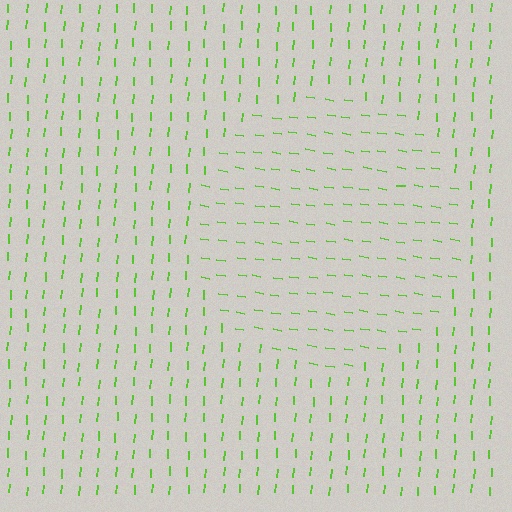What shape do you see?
I see a circle.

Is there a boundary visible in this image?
Yes, there is a texture boundary formed by a change in line orientation.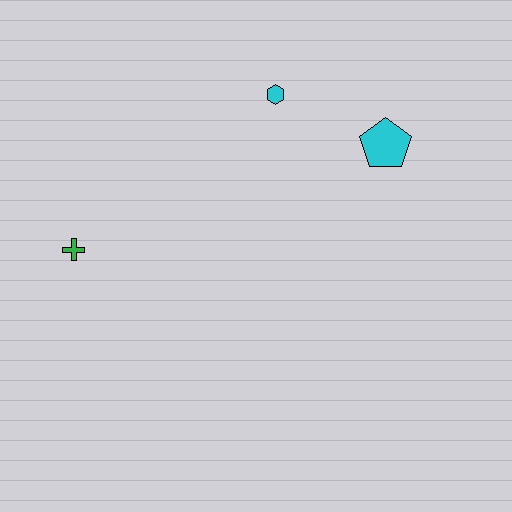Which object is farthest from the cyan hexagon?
The green cross is farthest from the cyan hexagon.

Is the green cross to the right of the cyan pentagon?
No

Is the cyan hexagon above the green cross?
Yes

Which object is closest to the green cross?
The cyan hexagon is closest to the green cross.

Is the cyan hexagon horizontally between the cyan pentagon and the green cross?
Yes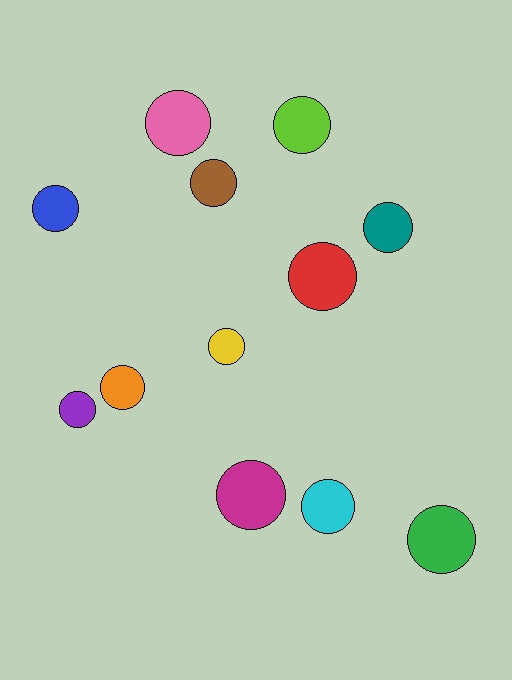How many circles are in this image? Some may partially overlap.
There are 12 circles.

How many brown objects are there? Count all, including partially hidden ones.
There is 1 brown object.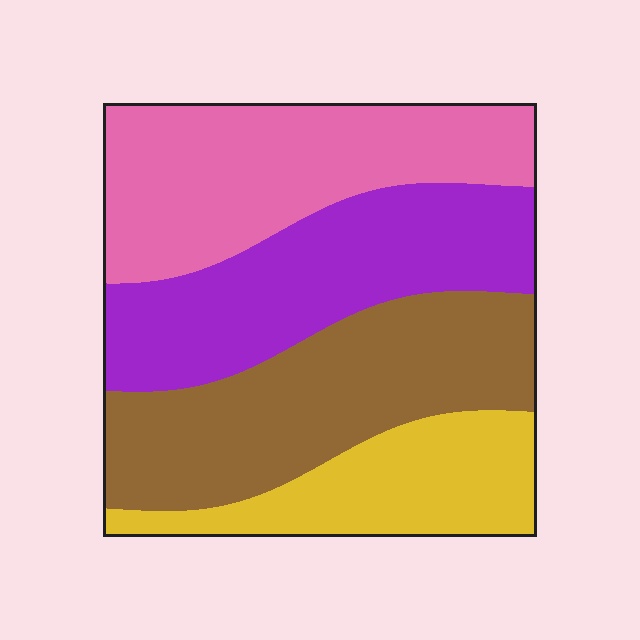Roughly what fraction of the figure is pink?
Pink takes up between a quarter and a half of the figure.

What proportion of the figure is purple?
Purple covers about 25% of the figure.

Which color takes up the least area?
Yellow, at roughly 15%.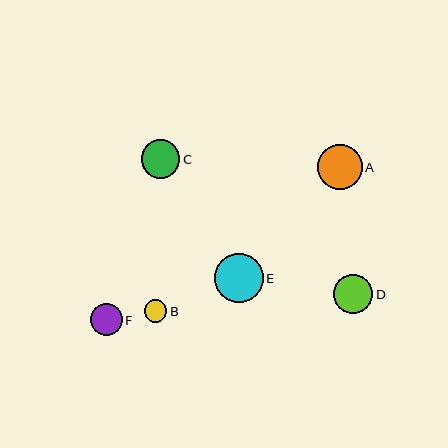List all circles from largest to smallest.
From largest to smallest: E, A, D, C, F, B.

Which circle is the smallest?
Circle B is the smallest with a size of approximately 22 pixels.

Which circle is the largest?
Circle E is the largest with a size of approximately 49 pixels.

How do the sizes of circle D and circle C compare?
Circle D and circle C are approximately the same size.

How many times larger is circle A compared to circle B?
Circle A is approximately 2.0 times the size of circle B.